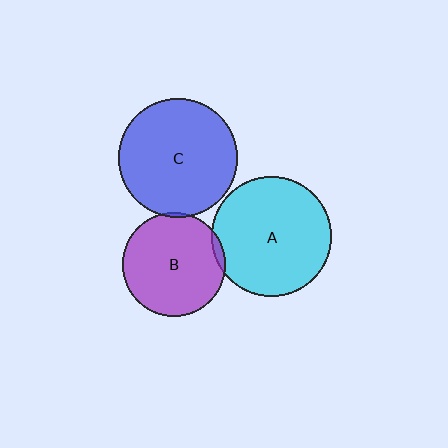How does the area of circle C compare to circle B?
Approximately 1.3 times.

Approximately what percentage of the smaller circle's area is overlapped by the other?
Approximately 5%.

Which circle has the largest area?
Circle A (cyan).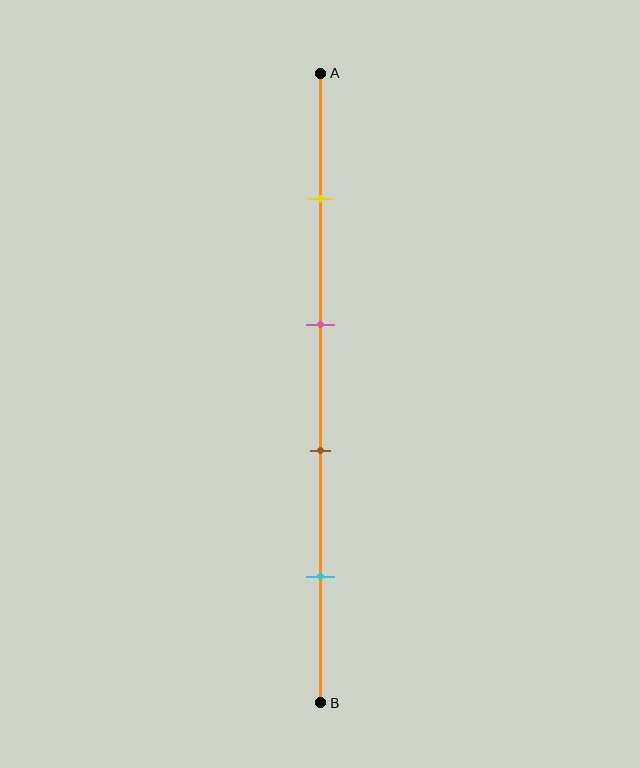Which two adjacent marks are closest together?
The pink and brown marks are the closest adjacent pair.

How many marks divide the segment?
There are 4 marks dividing the segment.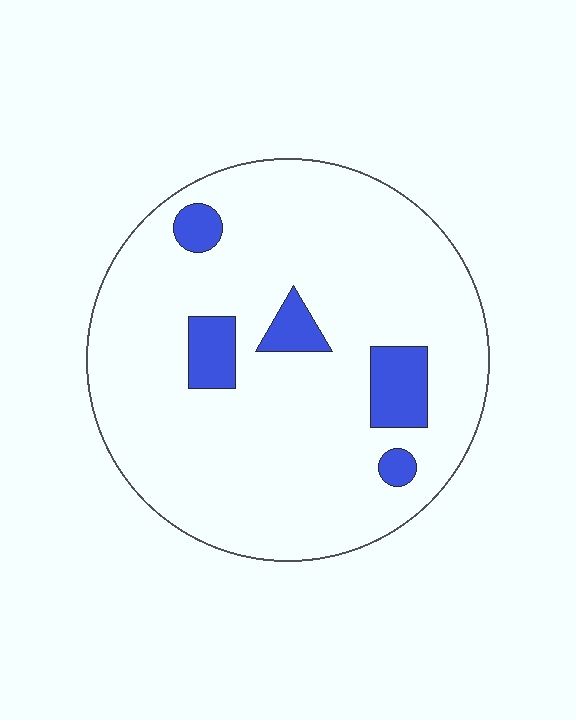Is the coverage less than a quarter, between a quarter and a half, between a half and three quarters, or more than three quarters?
Less than a quarter.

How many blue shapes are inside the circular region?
5.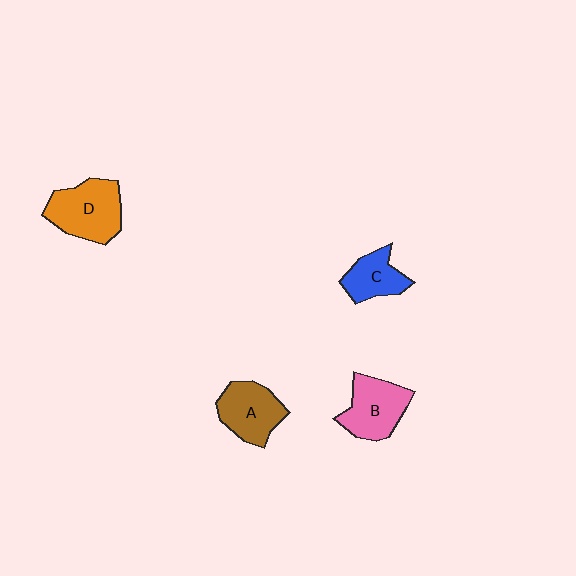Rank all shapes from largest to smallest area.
From largest to smallest: D (orange), B (pink), A (brown), C (blue).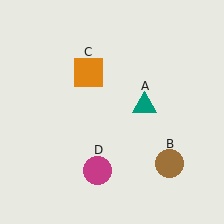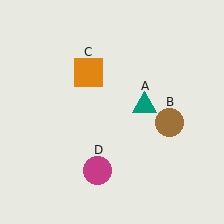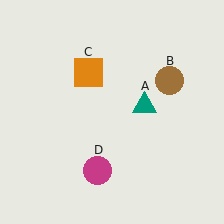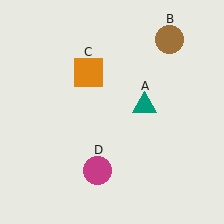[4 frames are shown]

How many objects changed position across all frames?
1 object changed position: brown circle (object B).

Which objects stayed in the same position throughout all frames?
Teal triangle (object A) and orange square (object C) and magenta circle (object D) remained stationary.